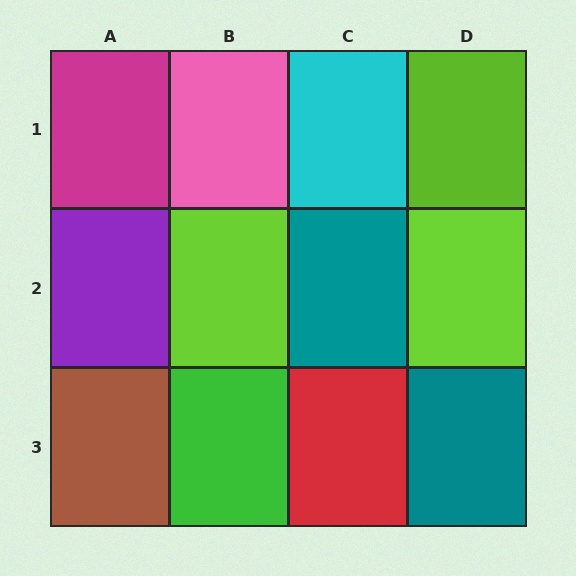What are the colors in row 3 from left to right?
Brown, green, red, teal.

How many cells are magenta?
1 cell is magenta.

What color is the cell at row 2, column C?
Teal.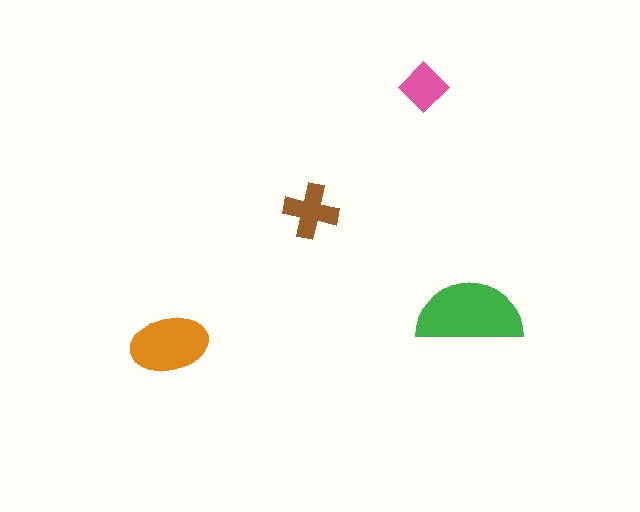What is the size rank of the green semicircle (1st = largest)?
1st.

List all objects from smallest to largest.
The pink diamond, the brown cross, the orange ellipse, the green semicircle.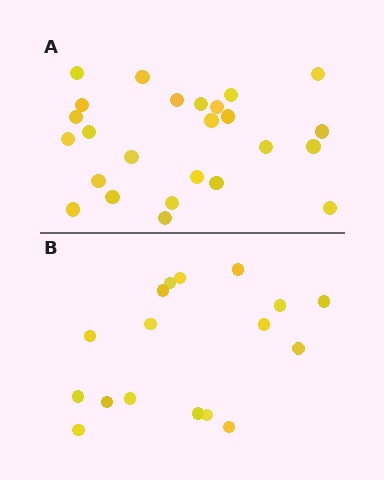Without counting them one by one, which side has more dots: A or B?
Region A (the top region) has more dots.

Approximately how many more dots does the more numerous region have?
Region A has roughly 8 or so more dots than region B.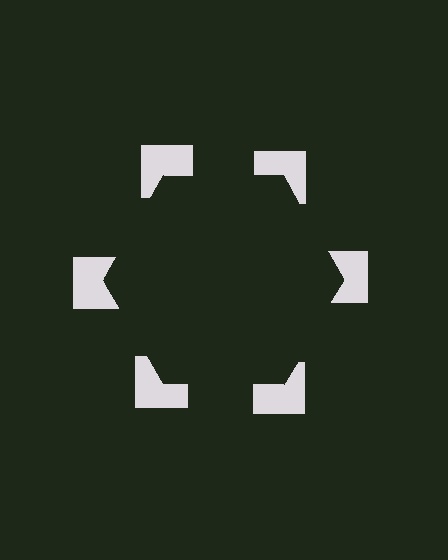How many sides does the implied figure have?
6 sides.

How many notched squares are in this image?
There are 6 — one at each vertex of the illusory hexagon.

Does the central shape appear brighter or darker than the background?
It typically appears slightly darker than the background, even though no actual brightness change is drawn.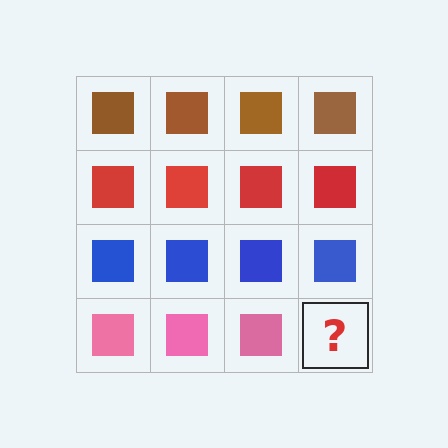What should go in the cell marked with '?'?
The missing cell should contain a pink square.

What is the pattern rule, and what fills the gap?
The rule is that each row has a consistent color. The gap should be filled with a pink square.